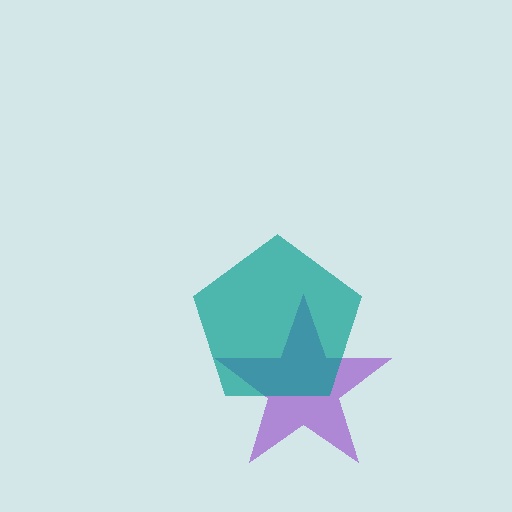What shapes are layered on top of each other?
The layered shapes are: a purple star, a teal pentagon.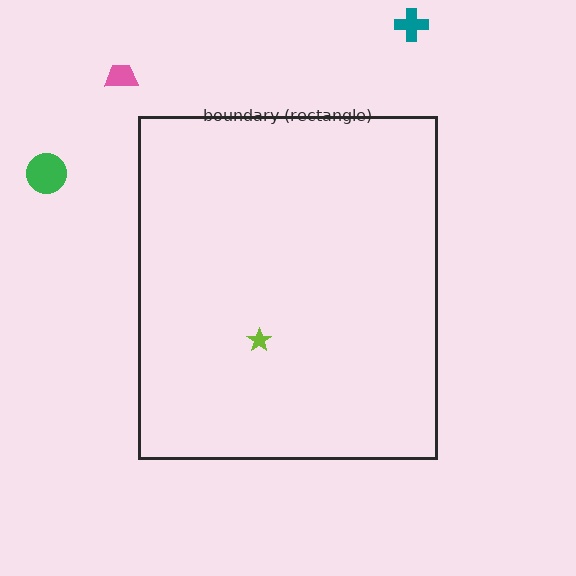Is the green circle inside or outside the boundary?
Outside.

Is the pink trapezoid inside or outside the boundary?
Outside.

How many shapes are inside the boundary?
1 inside, 3 outside.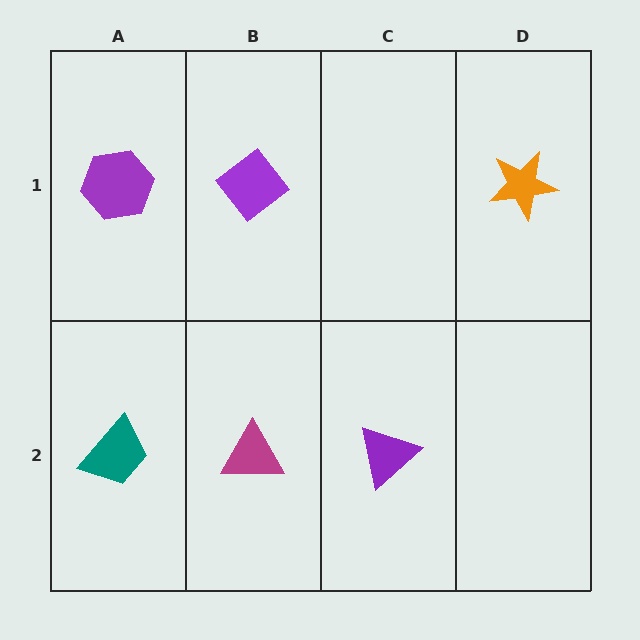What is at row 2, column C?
A purple triangle.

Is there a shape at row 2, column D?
No, that cell is empty.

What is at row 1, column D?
An orange star.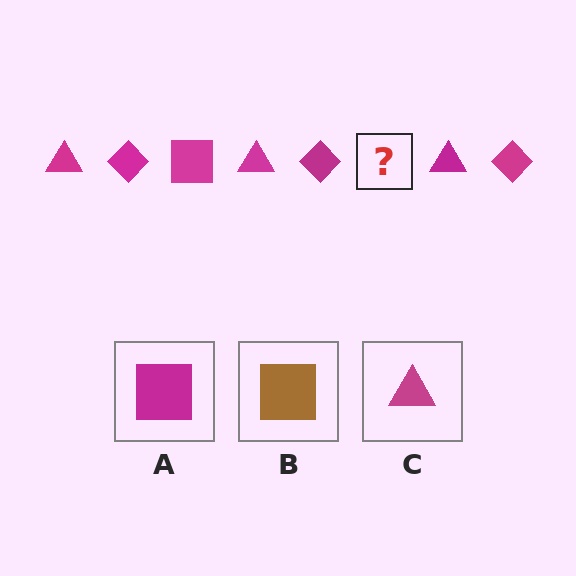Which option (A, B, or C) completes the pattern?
A.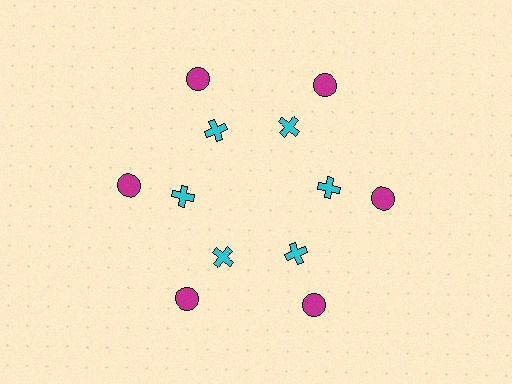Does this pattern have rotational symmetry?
Yes, this pattern has 6-fold rotational symmetry. It looks the same after rotating 60 degrees around the center.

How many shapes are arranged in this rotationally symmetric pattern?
There are 12 shapes, arranged in 6 groups of 2.